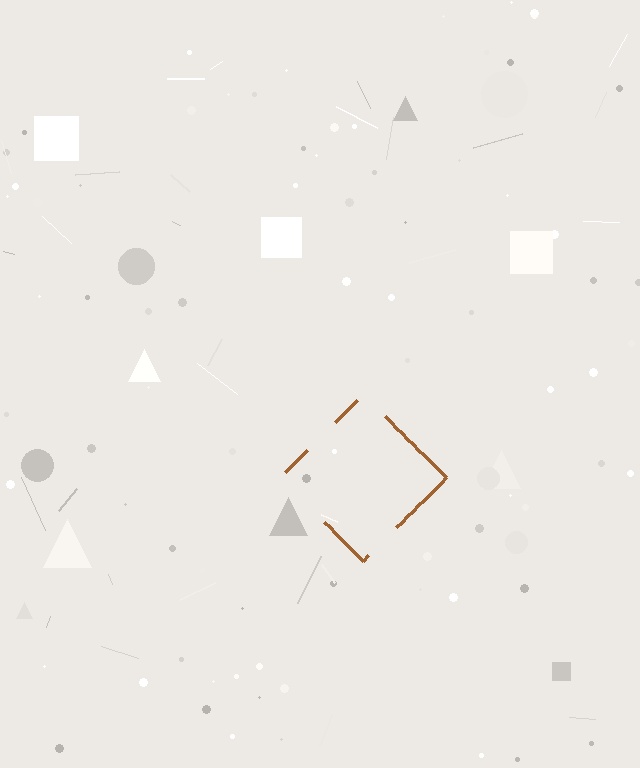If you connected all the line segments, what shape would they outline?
They would outline a diamond.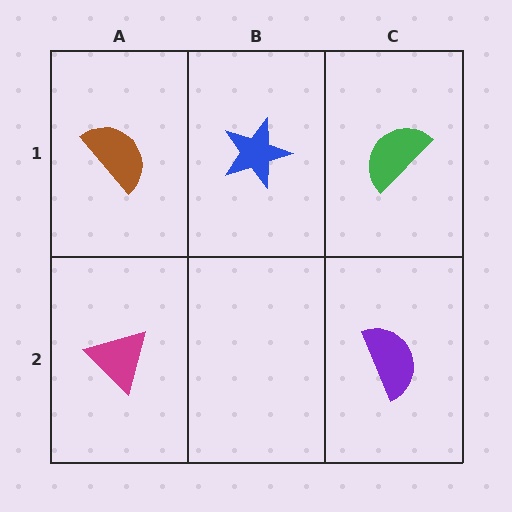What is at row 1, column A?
A brown semicircle.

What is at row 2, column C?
A purple semicircle.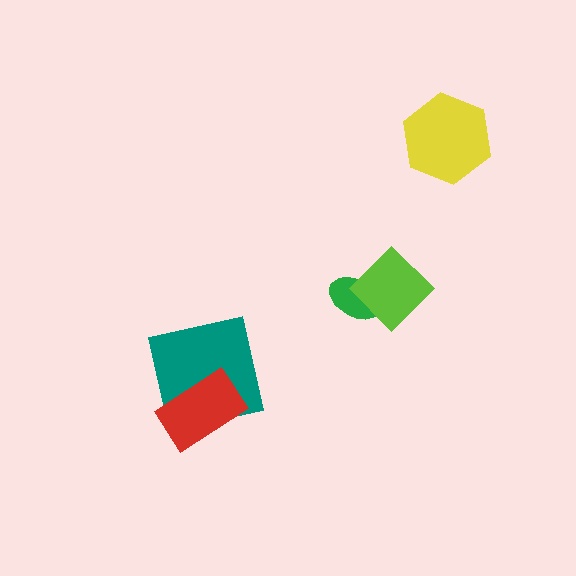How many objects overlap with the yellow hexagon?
0 objects overlap with the yellow hexagon.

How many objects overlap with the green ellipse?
1 object overlaps with the green ellipse.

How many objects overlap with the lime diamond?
1 object overlaps with the lime diamond.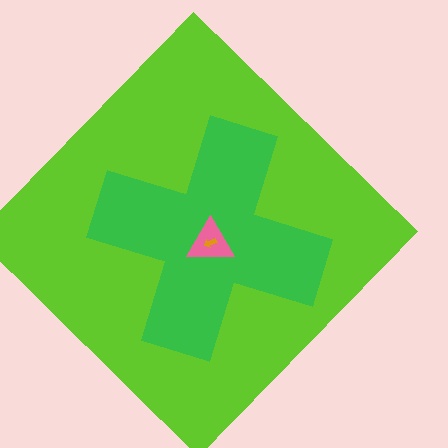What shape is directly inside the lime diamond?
The green cross.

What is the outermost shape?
The lime diamond.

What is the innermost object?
The orange arrow.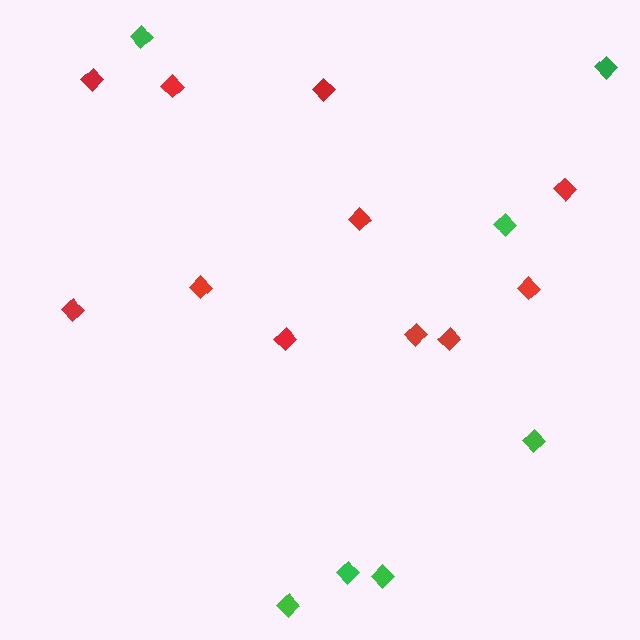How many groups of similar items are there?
There are 2 groups: one group of red diamonds (11) and one group of green diamonds (7).